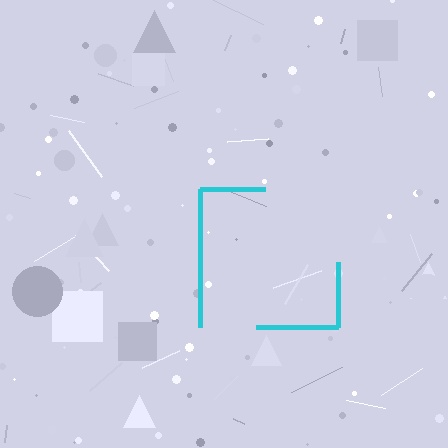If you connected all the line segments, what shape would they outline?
They would outline a square.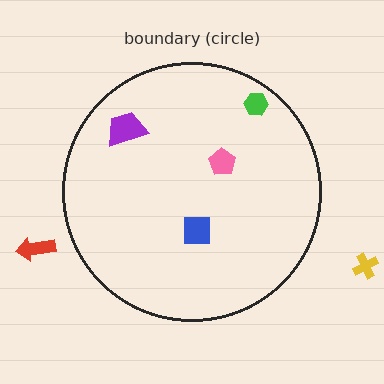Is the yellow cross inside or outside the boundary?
Outside.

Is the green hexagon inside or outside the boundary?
Inside.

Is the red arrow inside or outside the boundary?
Outside.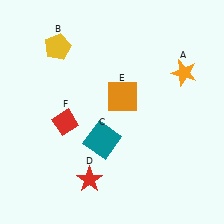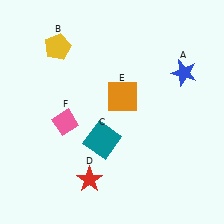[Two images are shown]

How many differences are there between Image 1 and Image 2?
There are 2 differences between the two images.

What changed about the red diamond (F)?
In Image 1, F is red. In Image 2, it changed to pink.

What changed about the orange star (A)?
In Image 1, A is orange. In Image 2, it changed to blue.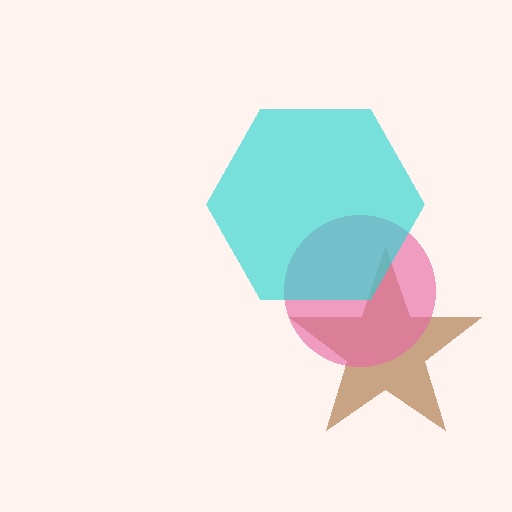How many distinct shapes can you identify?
There are 3 distinct shapes: a brown star, a pink circle, a cyan hexagon.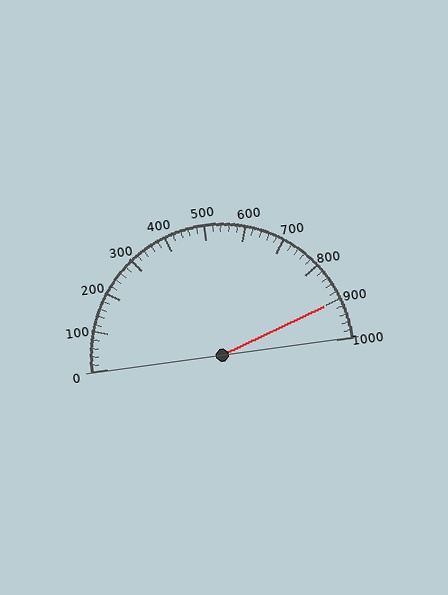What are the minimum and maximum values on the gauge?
The gauge ranges from 0 to 1000.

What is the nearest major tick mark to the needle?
The nearest major tick mark is 900.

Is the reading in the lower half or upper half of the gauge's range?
The reading is in the upper half of the range (0 to 1000).